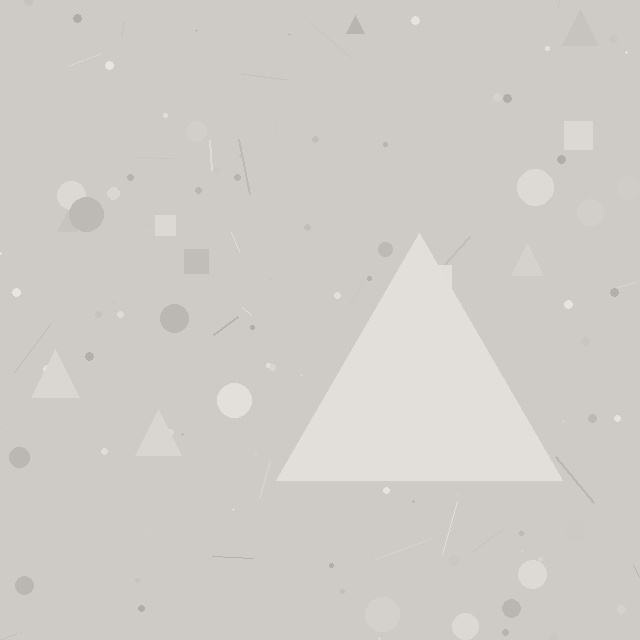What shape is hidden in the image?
A triangle is hidden in the image.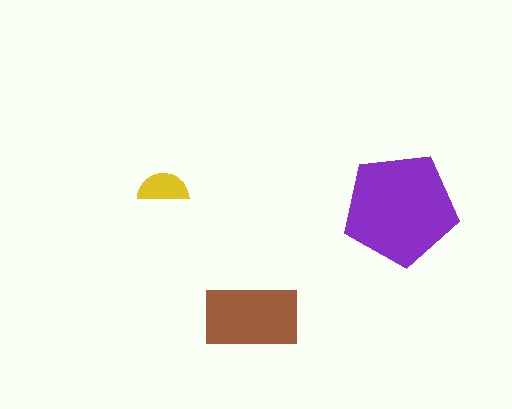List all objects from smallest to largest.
The yellow semicircle, the brown rectangle, the purple pentagon.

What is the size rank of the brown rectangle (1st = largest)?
2nd.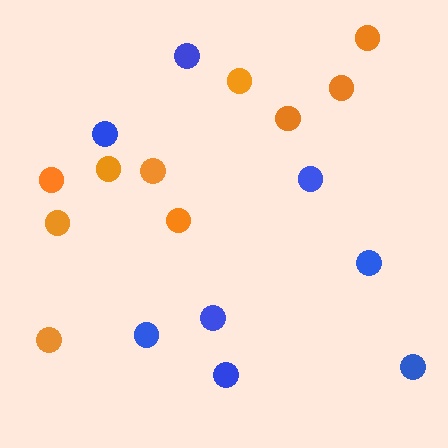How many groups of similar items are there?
There are 2 groups: one group of orange circles (10) and one group of blue circles (8).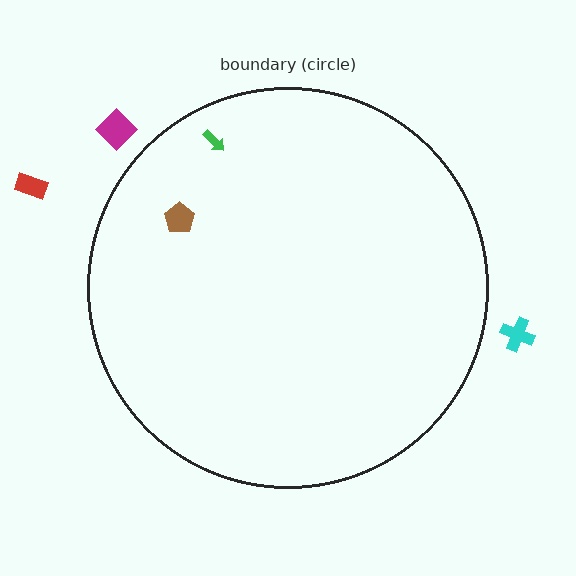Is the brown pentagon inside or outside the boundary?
Inside.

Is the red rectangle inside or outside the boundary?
Outside.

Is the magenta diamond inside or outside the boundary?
Outside.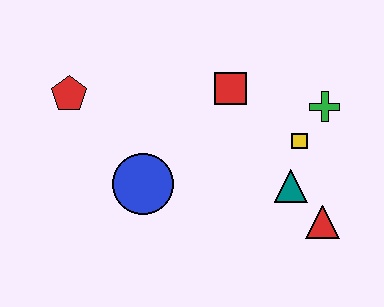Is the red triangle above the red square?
No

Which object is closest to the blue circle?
The red pentagon is closest to the blue circle.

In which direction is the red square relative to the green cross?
The red square is to the left of the green cross.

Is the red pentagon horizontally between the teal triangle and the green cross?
No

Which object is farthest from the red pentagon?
The red triangle is farthest from the red pentagon.